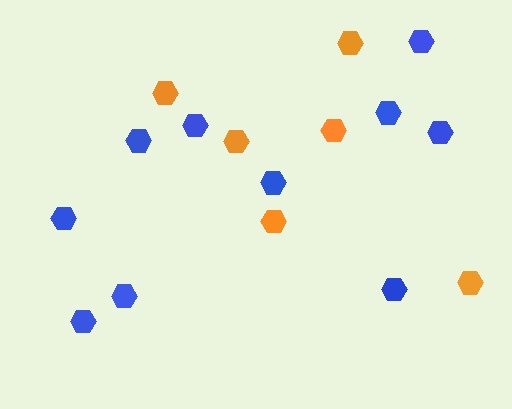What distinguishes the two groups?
There are 2 groups: one group of blue hexagons (10) and one group of orange hexagons (6).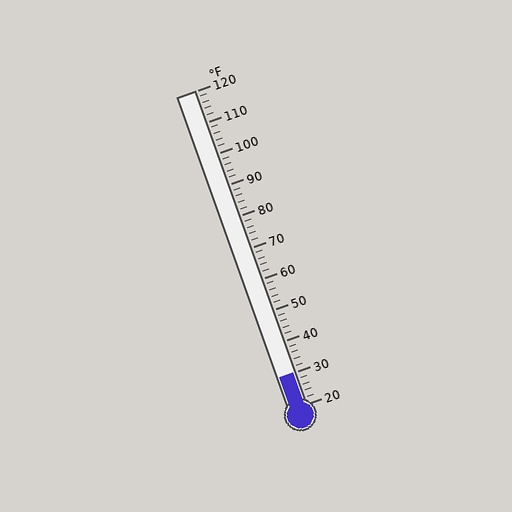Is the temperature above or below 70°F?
The temperature is below 70°F.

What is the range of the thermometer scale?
The thermometer scale ranges from 20°F to 120°F.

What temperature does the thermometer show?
The thermometer shows approximately 30°F.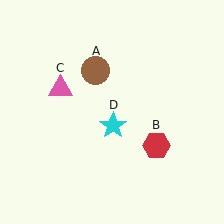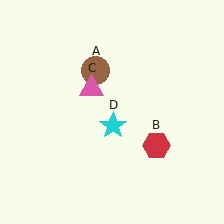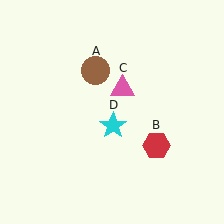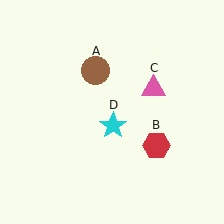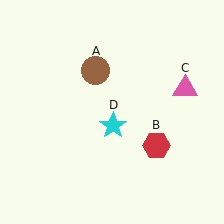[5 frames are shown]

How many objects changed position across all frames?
1 object changed position: pink triangle (object C).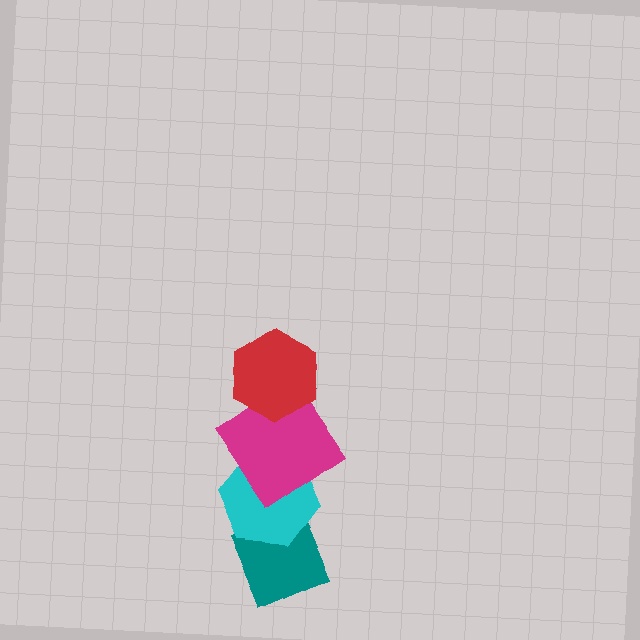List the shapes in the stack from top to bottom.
From top to bottom: the red hexagon, the magenta diamond, the cyan hexagon, the teal diamond.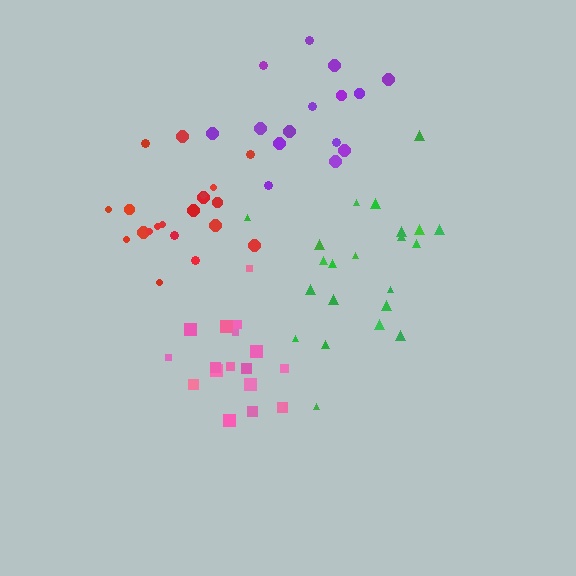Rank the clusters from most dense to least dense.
pink, red, purple, green.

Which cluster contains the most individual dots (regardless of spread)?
Green (23).